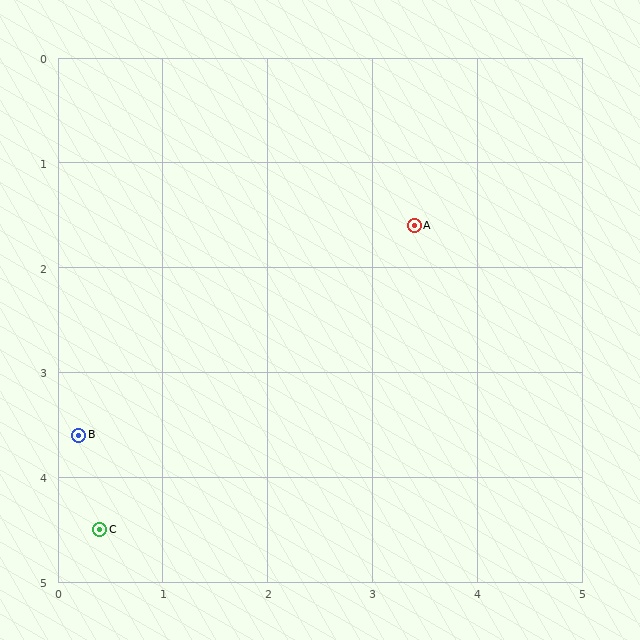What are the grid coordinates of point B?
Point B is at approximately (0.2, 3.6).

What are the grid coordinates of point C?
Point C is at approximately (0.4, 4.5).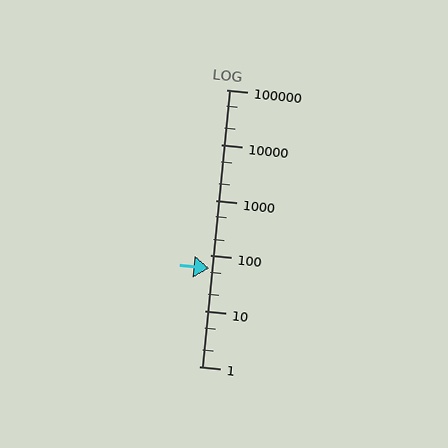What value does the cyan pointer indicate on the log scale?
The pointer indicates approximately 60.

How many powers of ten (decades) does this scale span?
The scale spans 5 decades, from 1 to 100000.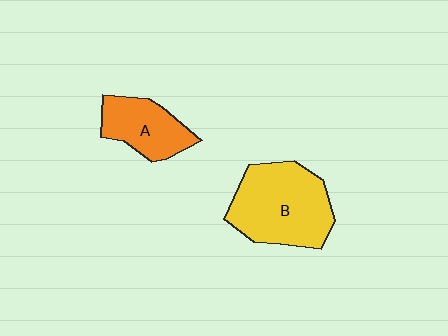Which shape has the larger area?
Shape B (yellow).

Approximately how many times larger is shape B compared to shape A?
Approximately 1.7 times.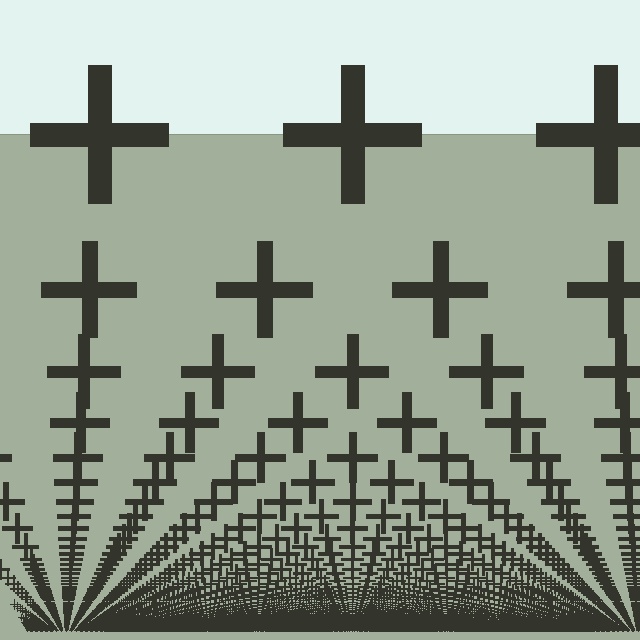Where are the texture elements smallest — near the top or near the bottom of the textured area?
Near the bottom.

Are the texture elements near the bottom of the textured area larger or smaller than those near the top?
Smaller. The gradient is inverted — elements near the bottom are smaller and denser.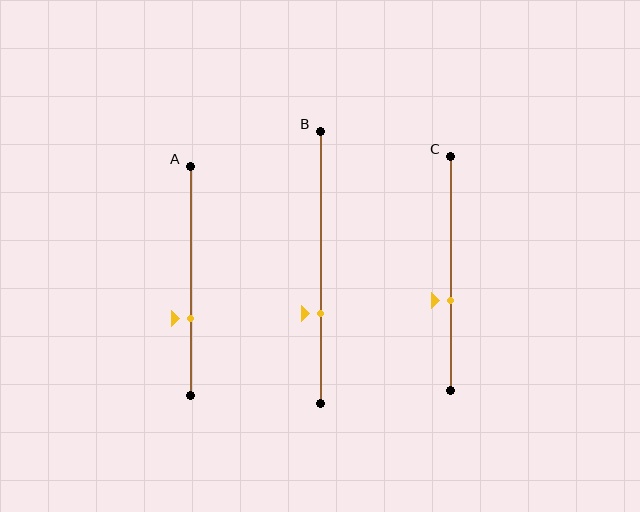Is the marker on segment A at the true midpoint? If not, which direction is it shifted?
No, the marker on segment A is shifted downward by about 16% of the segment length.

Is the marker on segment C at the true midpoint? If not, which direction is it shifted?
No, the marker on segment C is shifted downward by about 11% of the segment length.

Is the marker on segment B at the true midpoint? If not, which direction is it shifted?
No, the marker on segment B is shifted downward by about 17% of the segment length.